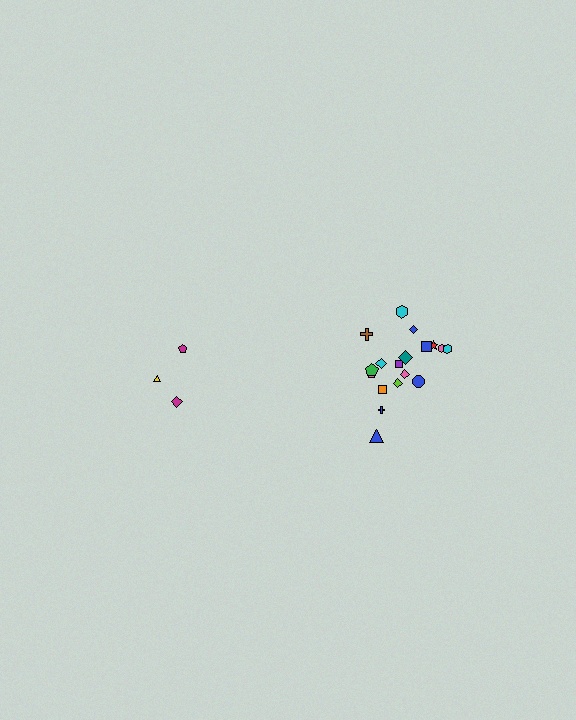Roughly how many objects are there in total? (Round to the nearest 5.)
Roughly 20 objects in total.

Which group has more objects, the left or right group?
The right group.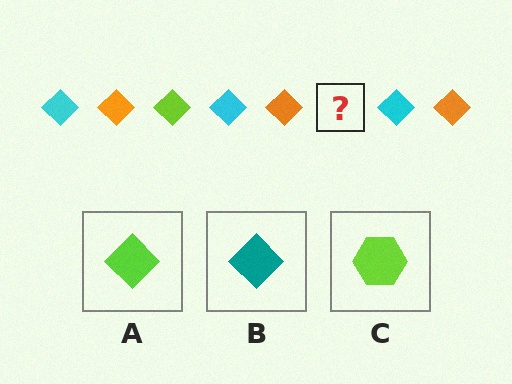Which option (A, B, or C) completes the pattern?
A.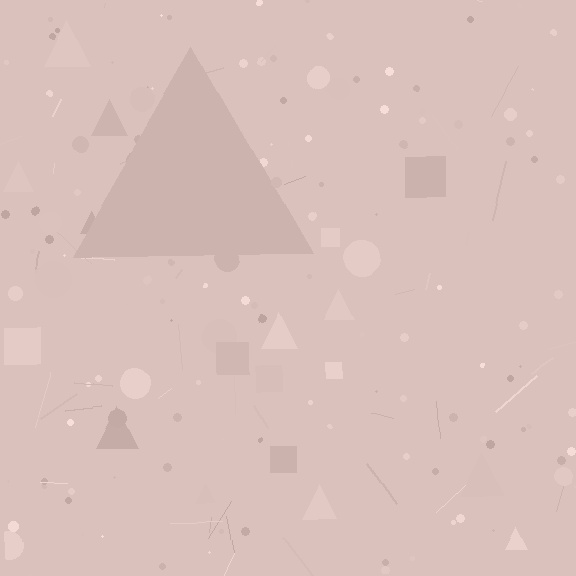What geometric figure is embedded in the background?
A triangle is embedded in the background.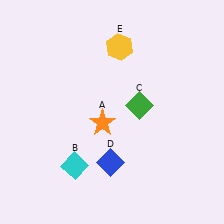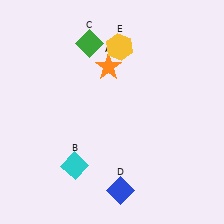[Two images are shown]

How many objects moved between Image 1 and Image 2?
3 objects moved between the two images.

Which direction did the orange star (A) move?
The orange star (A) moved up.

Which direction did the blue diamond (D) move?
The blue diamond (D) moved down.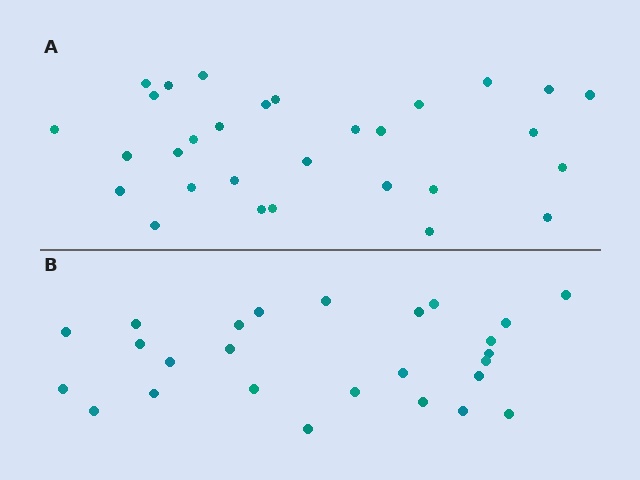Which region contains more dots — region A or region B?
Region A (the top region) has more dots.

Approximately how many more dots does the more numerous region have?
Region A has about 4 more dots than region B.